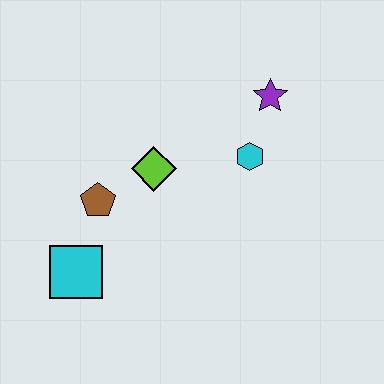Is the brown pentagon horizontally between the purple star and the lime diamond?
No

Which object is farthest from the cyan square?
The purple star is farthest from the cyan square.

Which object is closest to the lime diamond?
The brown pentagon is closest to the lime diamond.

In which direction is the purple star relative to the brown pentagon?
The purple star is to the right of the brown pentagon.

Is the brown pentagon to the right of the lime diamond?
No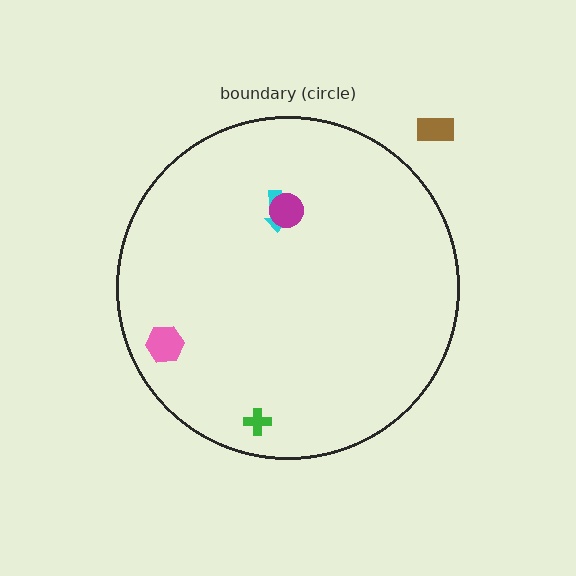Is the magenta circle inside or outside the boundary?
Inside.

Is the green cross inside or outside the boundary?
Inside.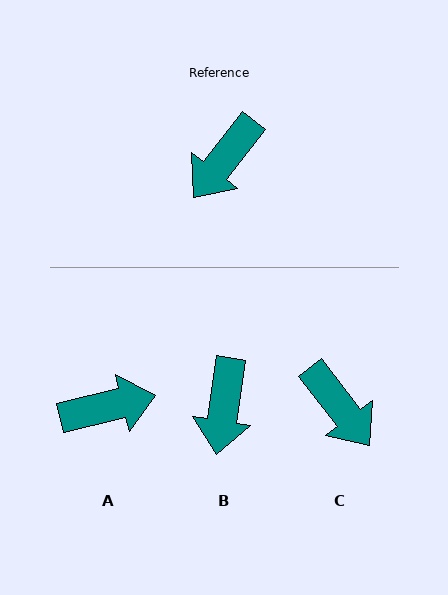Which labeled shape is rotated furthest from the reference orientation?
A, about 142 degrees away.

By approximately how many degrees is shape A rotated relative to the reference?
Approximately 142 degrees counter-clockwise.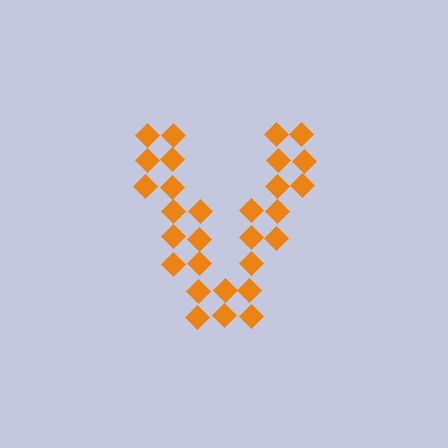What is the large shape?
The large shape is the letter V.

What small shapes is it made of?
It is made of small diamonds.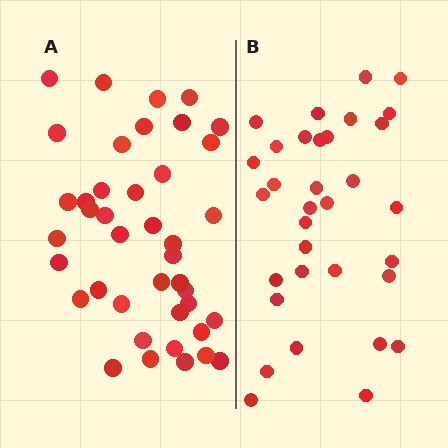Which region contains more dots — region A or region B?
Region A (the left region) has more dots.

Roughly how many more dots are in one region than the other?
Region A has roughly 8 or so more dots than region B.